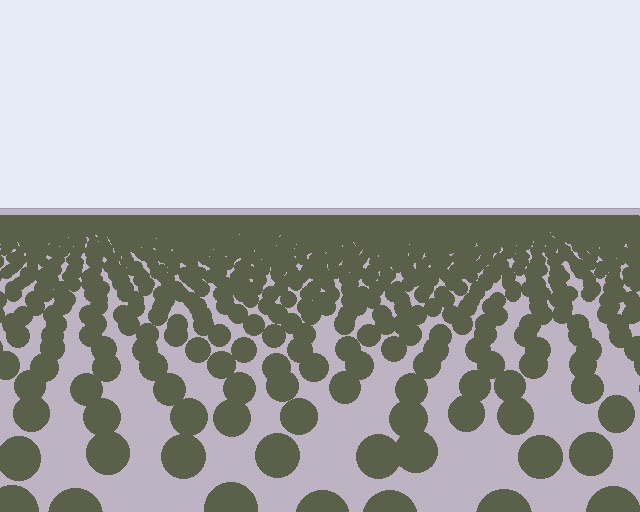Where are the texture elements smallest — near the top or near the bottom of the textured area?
Near the top.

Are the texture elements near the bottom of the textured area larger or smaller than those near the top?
Larger. Near the bottom, elements are closer to the viewer and appear at a bigger on-screen size.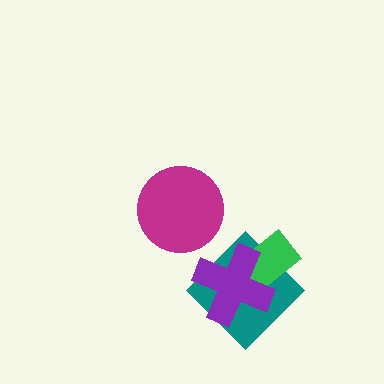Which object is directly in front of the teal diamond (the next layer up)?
The green rectangle is directly in front of the teal diamond.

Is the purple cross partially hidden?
No, no other shape covers it.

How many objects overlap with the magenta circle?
0 objects overlap with the magenta circle.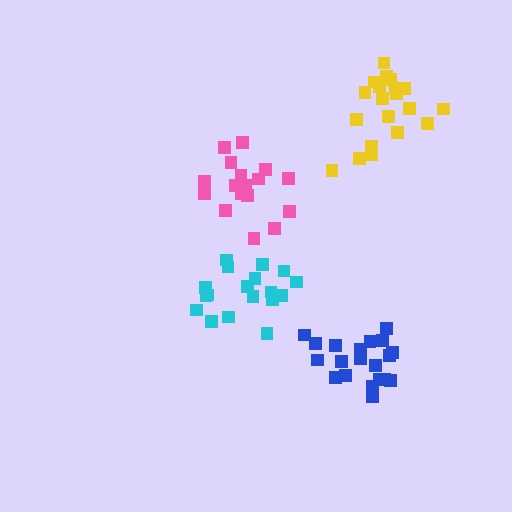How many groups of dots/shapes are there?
There are 4 groups.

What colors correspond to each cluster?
The clusters are colored: blue, yellow, cyan, pink.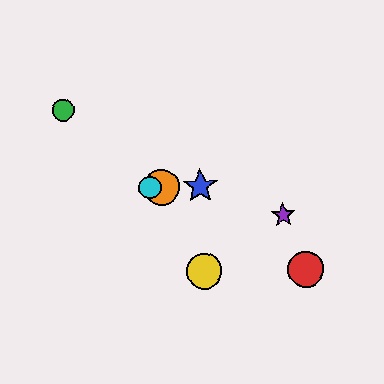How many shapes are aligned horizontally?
3 shapes (the blue star, the orange circle, the cyan circle) are aligned horizontally.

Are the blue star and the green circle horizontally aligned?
No, the blue star is at y≈186 and the green circle is at y≈110.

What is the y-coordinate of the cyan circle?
The cyan circle is at y≈188.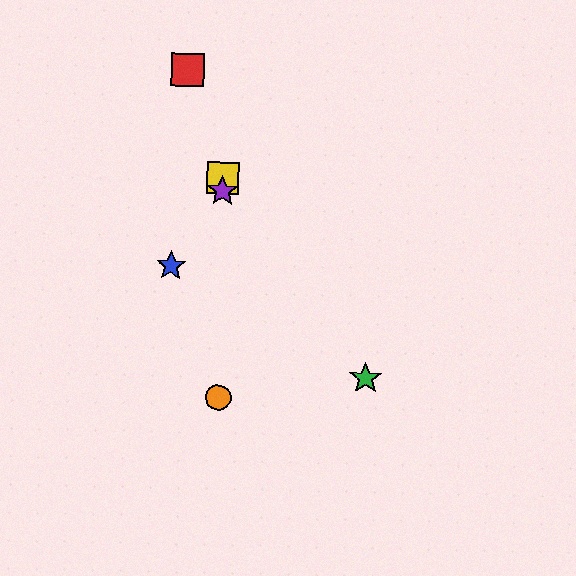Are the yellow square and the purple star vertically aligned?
Yes, both are at x≈223.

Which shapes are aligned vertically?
The yellow square, the purple star, the orange circle are aligned vertically.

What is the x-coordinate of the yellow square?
The yellow square is at x≈223.